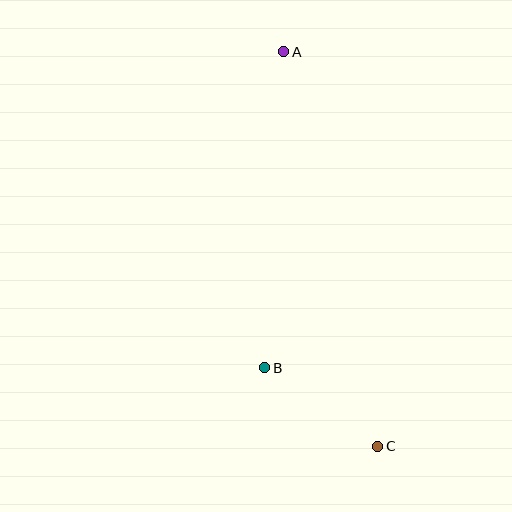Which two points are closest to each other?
Points B and C are closest to each other.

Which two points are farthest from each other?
Points A and C are farthest from each other.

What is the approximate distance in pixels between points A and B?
The distance between A and B is approximately 316 pixels.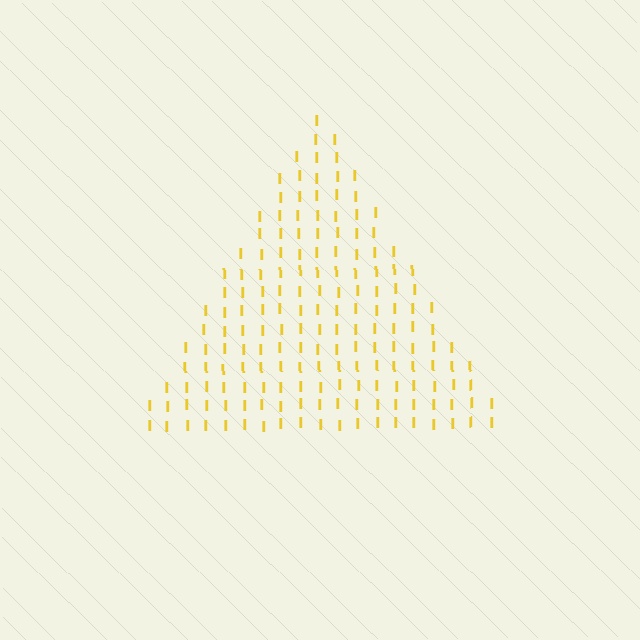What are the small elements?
The small elements are letter I's.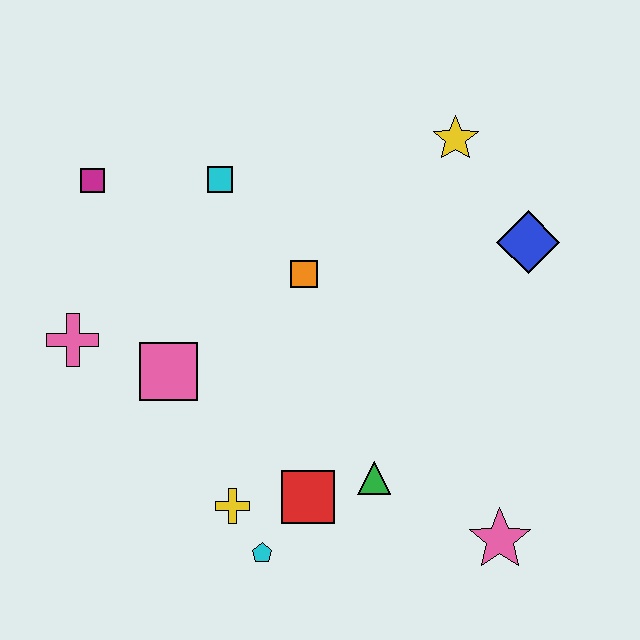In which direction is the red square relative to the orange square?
The red square is below the orange square.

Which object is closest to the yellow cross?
The cyan pentagon is closest to the yellow cross.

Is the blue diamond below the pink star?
No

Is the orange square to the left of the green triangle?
Yes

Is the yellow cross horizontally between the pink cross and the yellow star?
Yes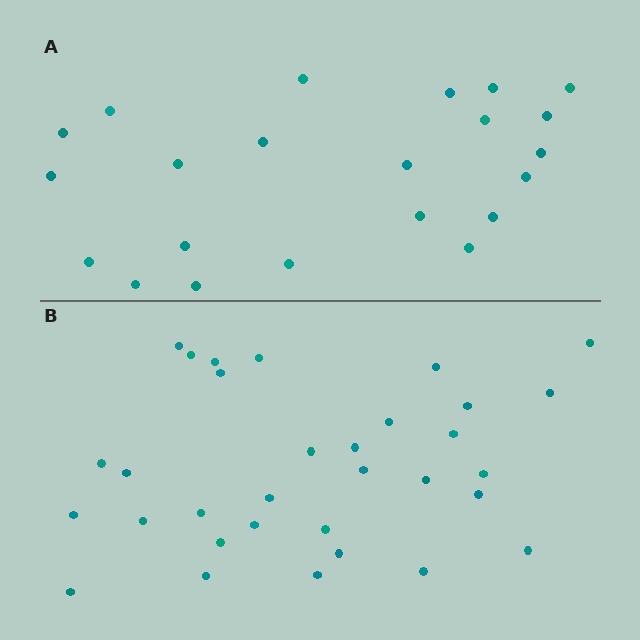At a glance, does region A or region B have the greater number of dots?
Region B (the bottom region) has more dots.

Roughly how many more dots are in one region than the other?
Region B has roughly 10 or so more dots than region A.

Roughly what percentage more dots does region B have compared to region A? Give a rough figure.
About 45% more.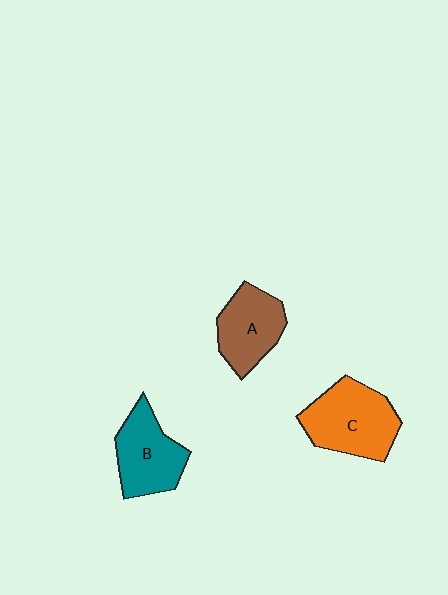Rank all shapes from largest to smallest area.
From largest to smallest: C (orange), B (teal), A (brown).